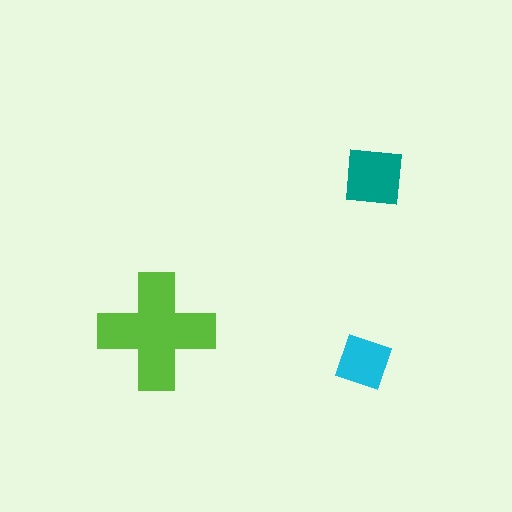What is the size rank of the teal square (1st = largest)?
2nd.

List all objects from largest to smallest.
The lime cross, the teal square, the cyan diamond.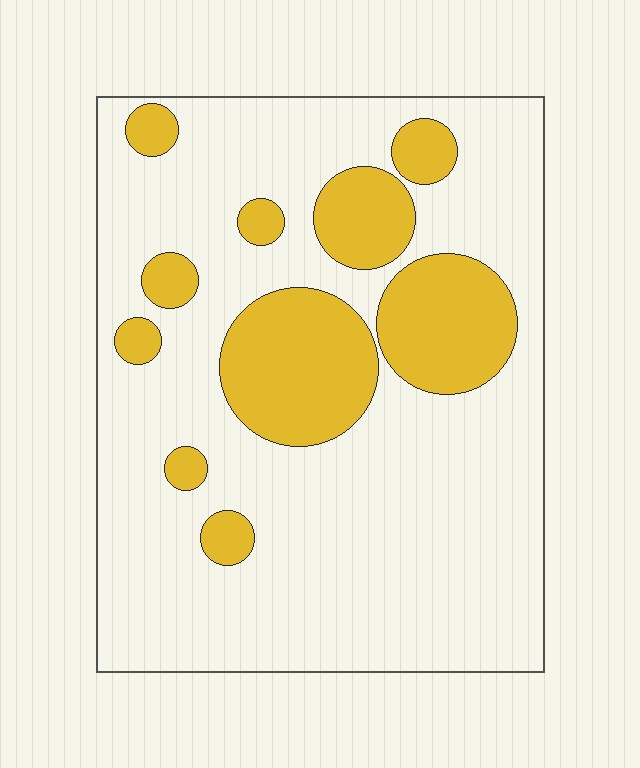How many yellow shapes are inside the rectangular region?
10.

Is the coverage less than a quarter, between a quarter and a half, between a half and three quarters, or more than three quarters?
Less than a quarter.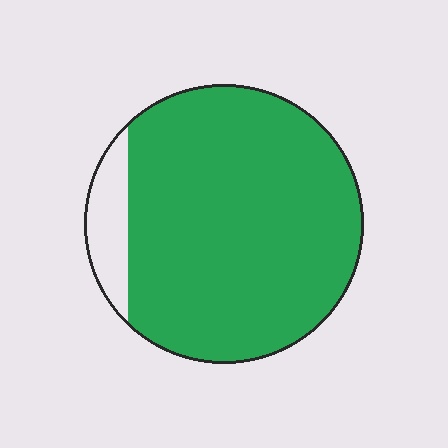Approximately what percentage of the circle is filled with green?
Approximately 90%.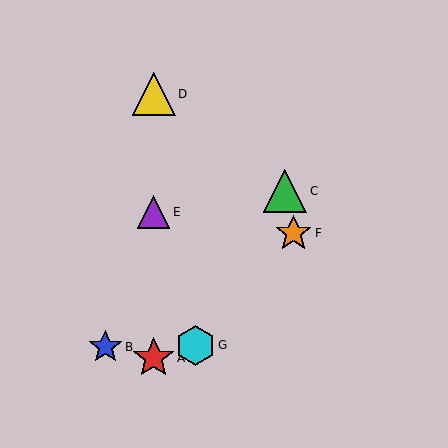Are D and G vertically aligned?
No, D is at x≈154 and G is at x≈196.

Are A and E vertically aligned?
Yes, both are at x≈154.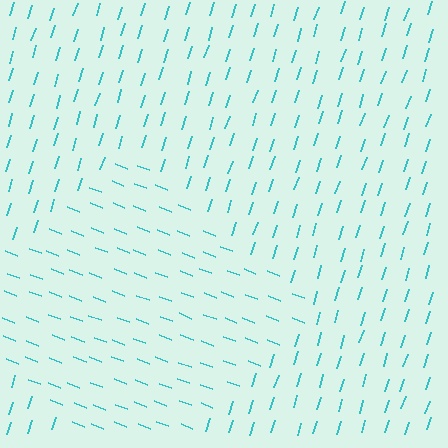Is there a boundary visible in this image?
Yes, there is a texture boundary formed by a change in line orientation.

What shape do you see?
I see a diamond.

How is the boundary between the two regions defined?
The boundary is defined purely by a change in line orientation (approximately 87 degrees difference). All lines are the same color and thickness.